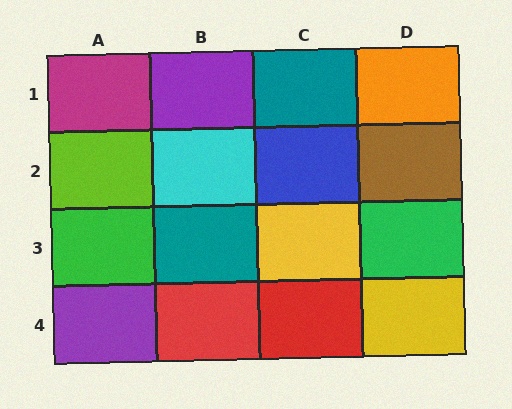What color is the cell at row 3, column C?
Yellow.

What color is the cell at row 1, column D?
Orange.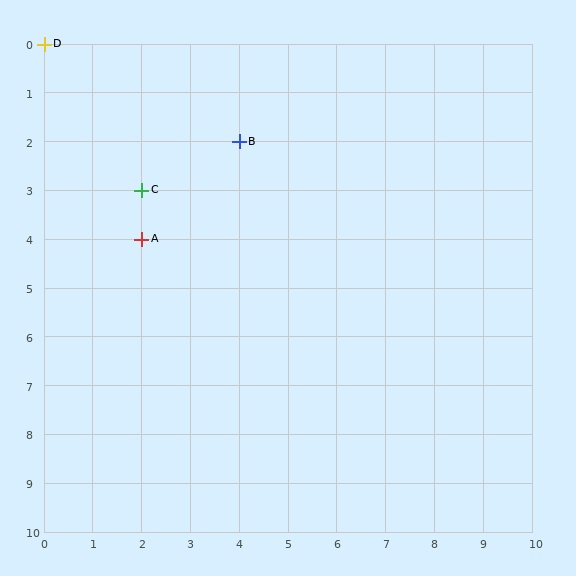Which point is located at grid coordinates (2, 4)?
Point A is at (2, 4).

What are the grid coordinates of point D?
Point D is at grid coordinates (0, 0).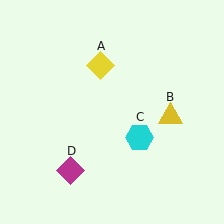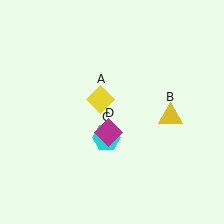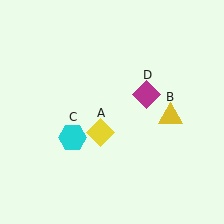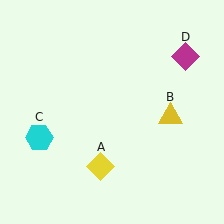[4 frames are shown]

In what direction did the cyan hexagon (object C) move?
The cyan hexagon (object C) moved left.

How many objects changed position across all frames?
3 objects changed position: yellow diamond (object A), cyan hexagon (object C), magenta diamond (object D).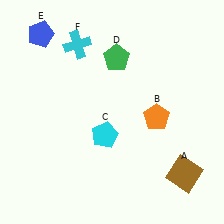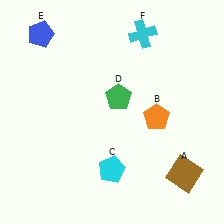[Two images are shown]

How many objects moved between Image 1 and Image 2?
3 objects moved between the two images.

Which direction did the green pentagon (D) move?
The green pentagon (D) moved down.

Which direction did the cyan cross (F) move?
The cyan cross (F) moved right.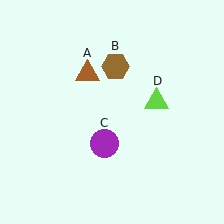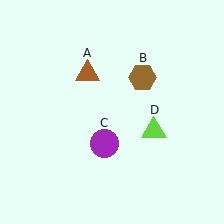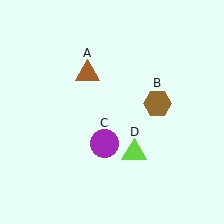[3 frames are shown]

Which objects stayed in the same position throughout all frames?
Brown triangle (object A) and purple circle (object C) remained stationary.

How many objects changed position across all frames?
2 objects changed position: brown hexagon (object B), lime triangle (object D).